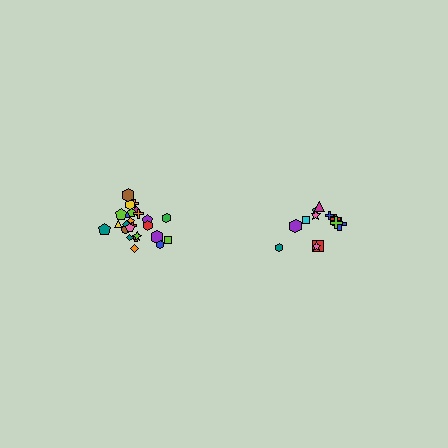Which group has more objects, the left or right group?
The left group.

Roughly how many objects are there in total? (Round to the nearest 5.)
Roughly 35 objects in total.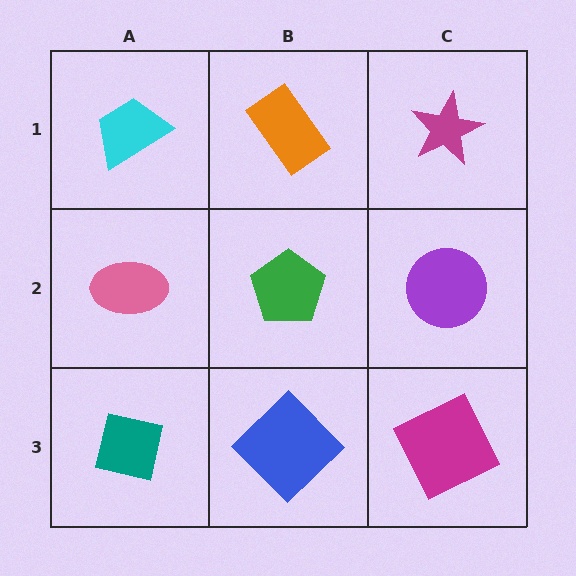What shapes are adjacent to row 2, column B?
An orange rectangle (row 1, column B), a blue diamond (row 3, column B), a pink ellipse (row 2, column A), a purple circle (row 2, column C).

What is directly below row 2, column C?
A magenta square.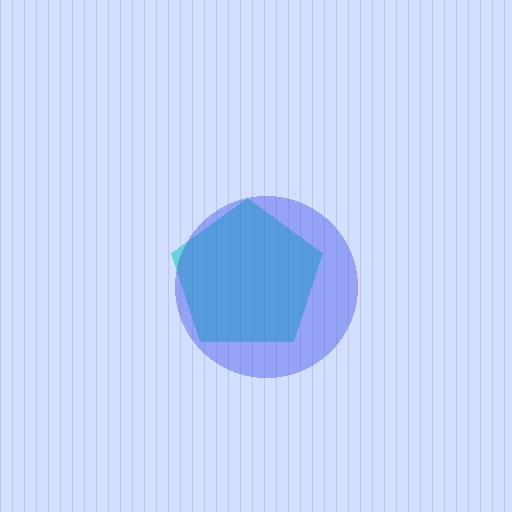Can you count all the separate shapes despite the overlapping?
Yes, there are 2 separate shapes.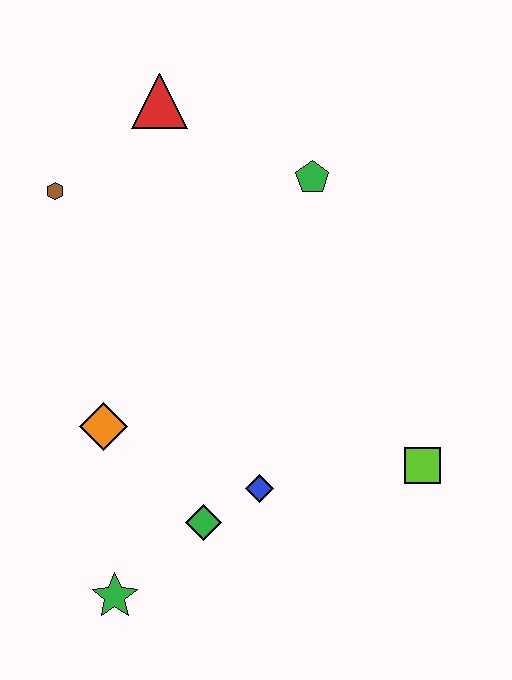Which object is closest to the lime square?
The blue diamond is closest to the lime square.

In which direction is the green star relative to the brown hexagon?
The green star is below the brown hexagon.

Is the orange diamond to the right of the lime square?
No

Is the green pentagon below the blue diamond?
No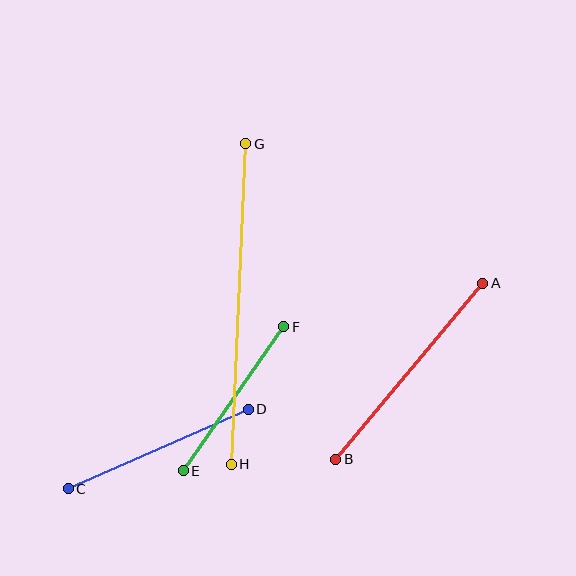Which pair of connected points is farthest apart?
Points G and H are farthest apart.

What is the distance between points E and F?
The distance is approximately 176 pixels.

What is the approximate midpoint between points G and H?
The midpoint is at approximately (239, 304) pixels.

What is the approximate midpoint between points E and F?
The midpoint is at approximately (233, 399) pixels.